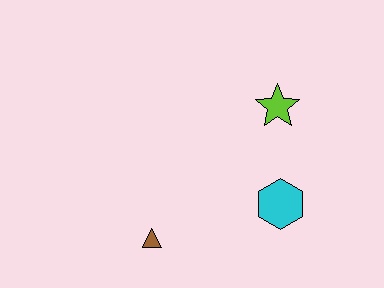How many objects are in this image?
There are 3 objects.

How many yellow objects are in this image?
There are no yellow objects.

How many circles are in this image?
There are no circles.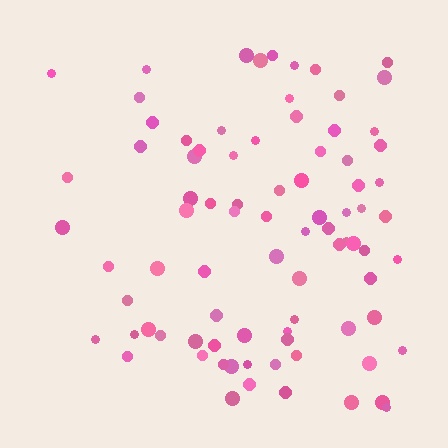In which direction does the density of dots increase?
From left to right, with the right side densest.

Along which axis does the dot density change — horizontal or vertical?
Horizontal.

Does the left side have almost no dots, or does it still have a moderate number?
Still a moderate number, just noticeably fewer than the right.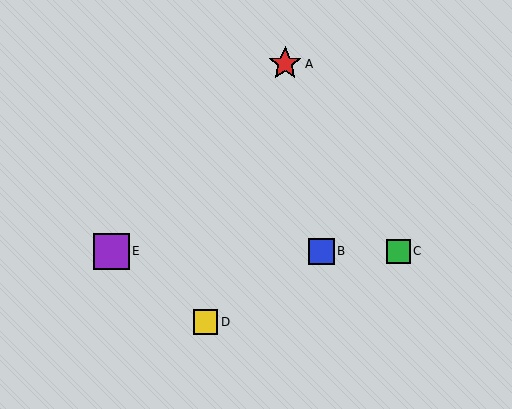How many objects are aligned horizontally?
3 objects (B, C, E) are aligned horizontally.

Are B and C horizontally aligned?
Yes, both are at y≈251.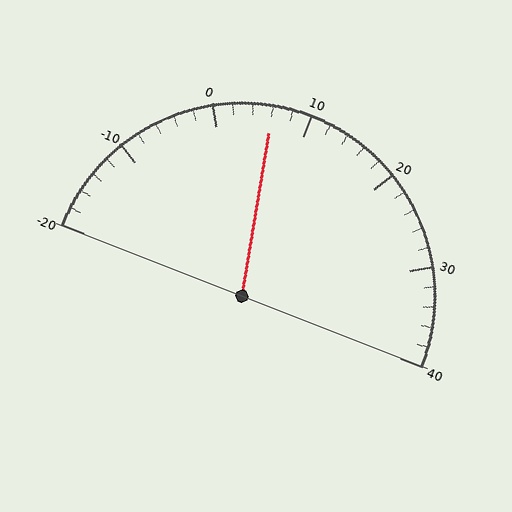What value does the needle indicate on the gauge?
The needle indicates approximately 6.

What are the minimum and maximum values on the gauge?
The gauge ranges from -20 to 40.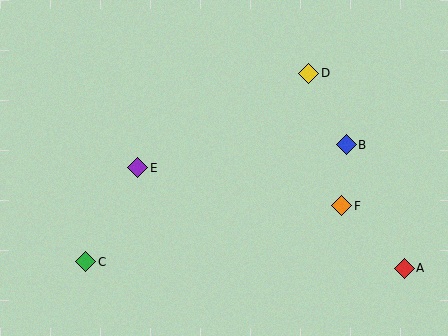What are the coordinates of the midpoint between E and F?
The midpoint between E and F is at (240, 187).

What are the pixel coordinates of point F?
Point F is at (342, 206).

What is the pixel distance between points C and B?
The distance between C and B is 286 pixels.